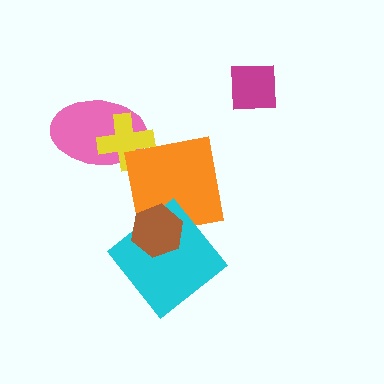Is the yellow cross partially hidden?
No, no other shape covers it.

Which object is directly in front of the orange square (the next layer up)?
The cyan diamond is directly in front of the orange square.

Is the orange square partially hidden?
Yes, it is partially covered by another shape.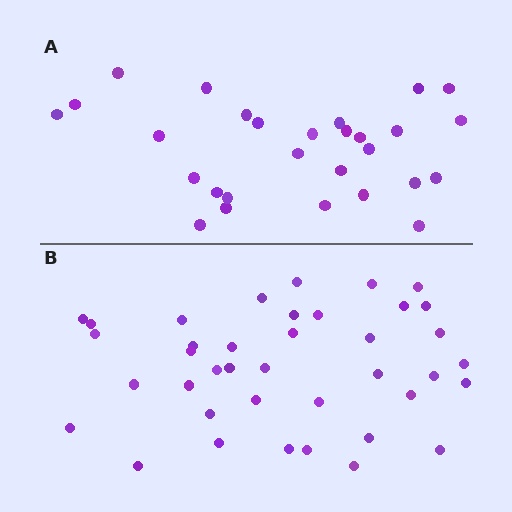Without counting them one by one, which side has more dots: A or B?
Region B (the bottom region) has more dots.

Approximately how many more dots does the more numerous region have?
Region B has roughly 12 or so more dots than region A.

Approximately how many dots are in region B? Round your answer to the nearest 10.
About 40 dots. (The exact count is 39, which rounds to 40.)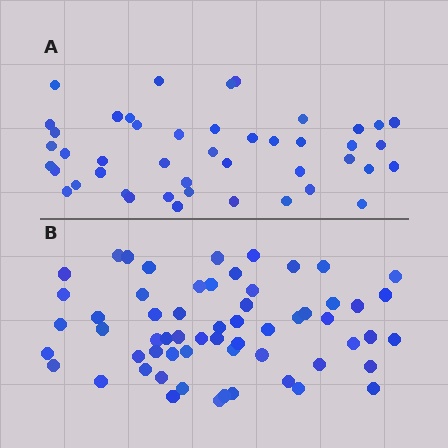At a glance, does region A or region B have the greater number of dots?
Region B (the bottom region) has more dots.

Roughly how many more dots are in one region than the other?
Region B has approximately 15 more dots than region A.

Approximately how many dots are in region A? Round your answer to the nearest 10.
About 40 dots. (The exact count is 45, which rounds to 40.)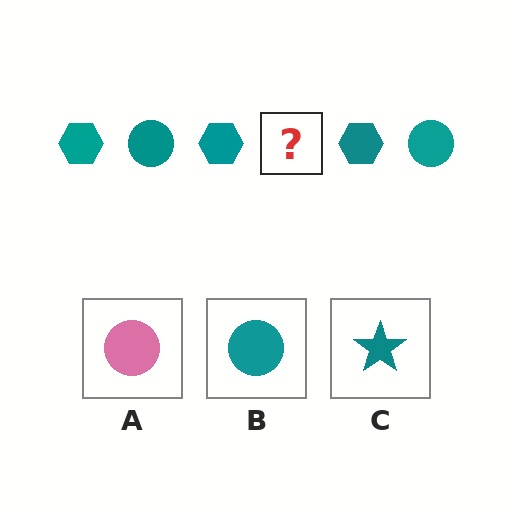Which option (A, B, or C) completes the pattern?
B.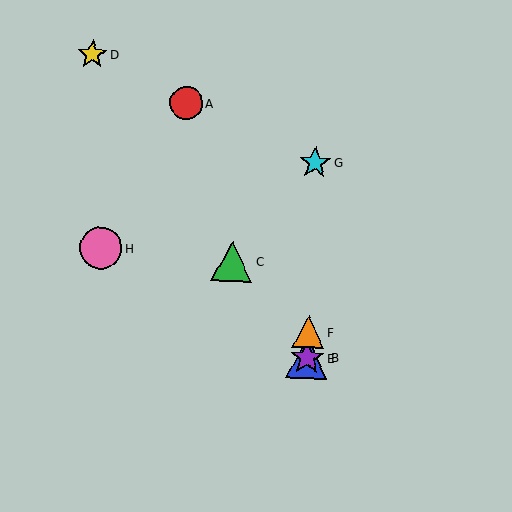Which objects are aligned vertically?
Objects B, E, F, G are aligned vertically.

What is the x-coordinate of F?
Object F is at x≈308.